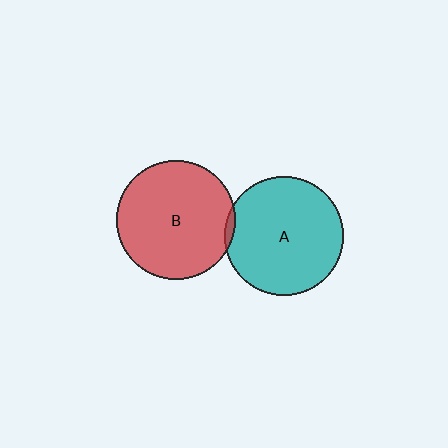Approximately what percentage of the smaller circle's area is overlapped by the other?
Approximately 5%.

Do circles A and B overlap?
Yes.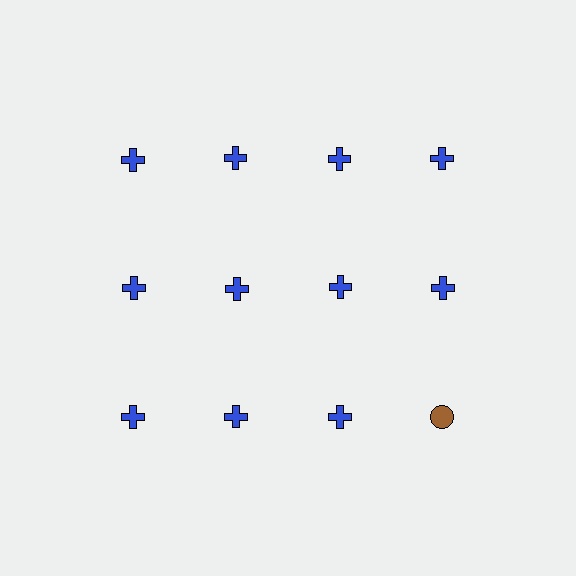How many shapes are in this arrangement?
There are 12 shapes arranged in a grid pattern.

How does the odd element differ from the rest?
It differs in both color (brown instead of blue) and shape (circle instead of cross).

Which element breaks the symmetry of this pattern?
The brown circle in the third row, second from right column breaks the symmetry. All other shapes are blue crosses.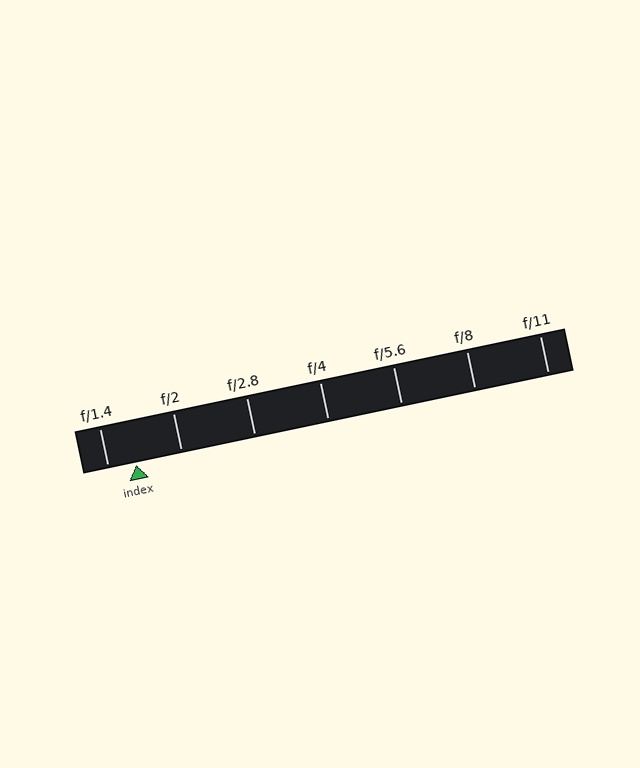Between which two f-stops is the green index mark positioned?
The index mark is between f/1.4 and f/2.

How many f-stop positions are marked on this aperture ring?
There are 7 f-stop positions marked.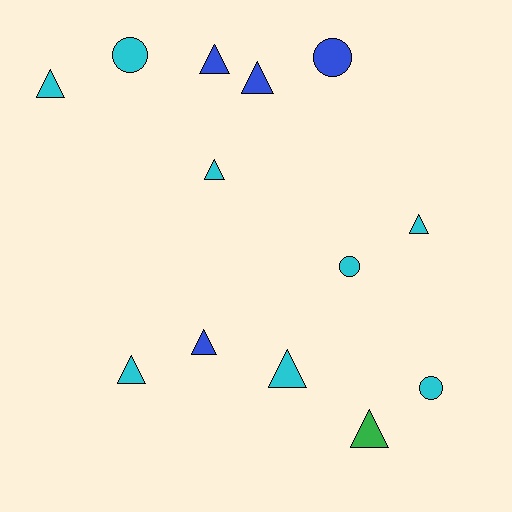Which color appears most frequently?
Cyan, with 8 objects.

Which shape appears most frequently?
Triangle, with 9 objects.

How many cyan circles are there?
There are 3 cyan circles.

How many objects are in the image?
There are 13 objects.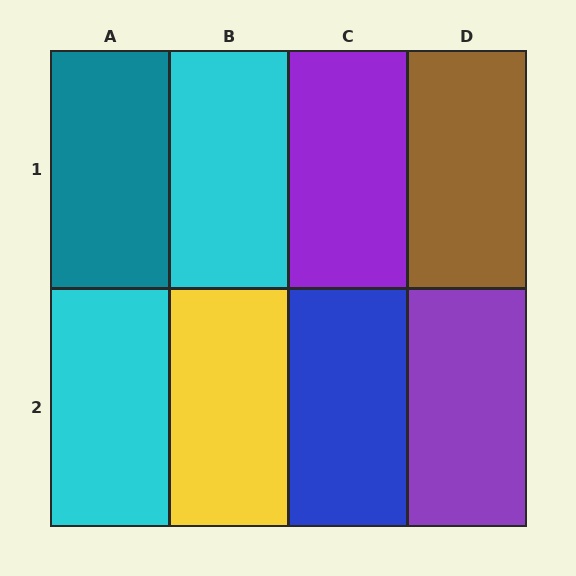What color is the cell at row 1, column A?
Teal.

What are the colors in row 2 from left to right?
Cyan, yellow, blue, purple.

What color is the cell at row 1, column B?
Cyan.